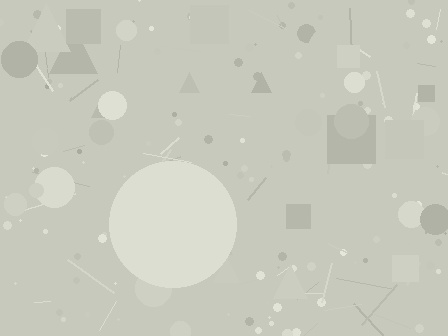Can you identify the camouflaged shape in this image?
The camouflaged shape is a circle.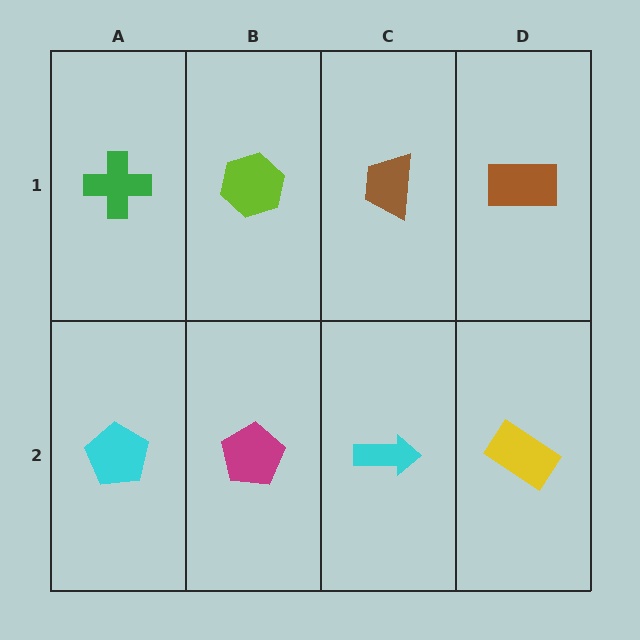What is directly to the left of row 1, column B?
A green cross.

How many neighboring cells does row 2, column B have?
3.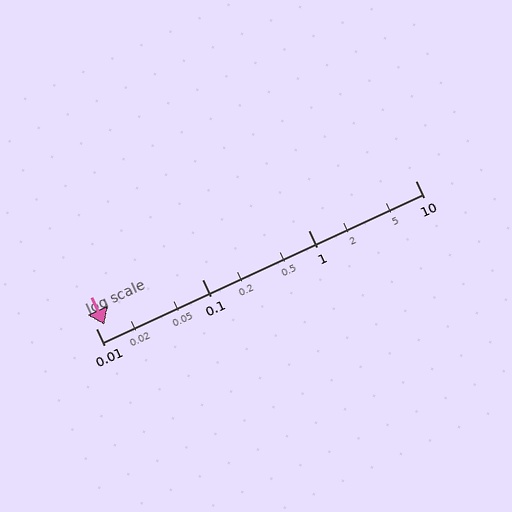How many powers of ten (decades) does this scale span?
The scale spans 3 decades, from 0.01 to 10.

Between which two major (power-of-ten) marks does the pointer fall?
The pointer is between 0.01 and 0.1.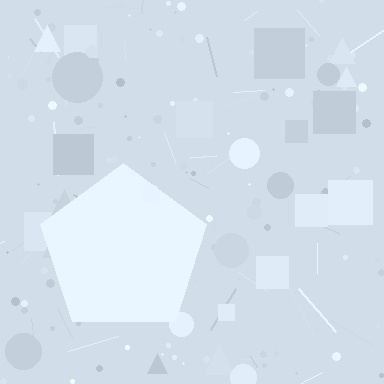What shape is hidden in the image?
A pentagon is hidden in the image.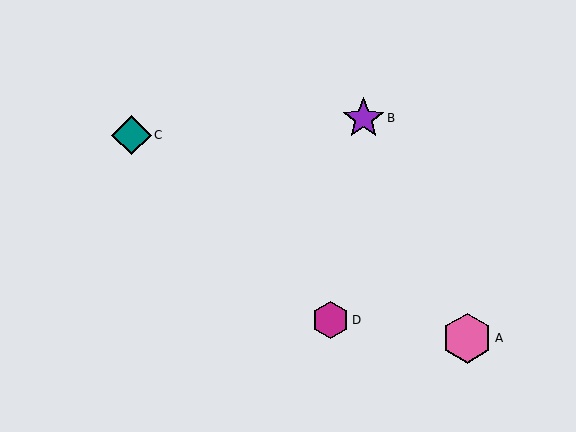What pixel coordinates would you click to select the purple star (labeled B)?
Click at (364, 118) to select the purple star B.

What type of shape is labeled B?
Shape B is a purple star.